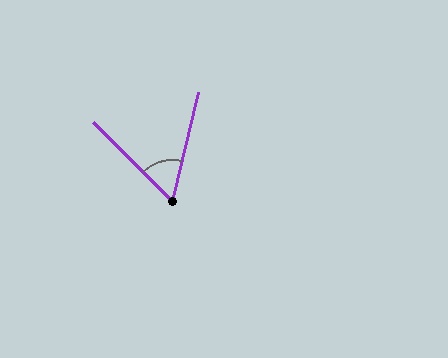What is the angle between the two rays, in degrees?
Approximately 58 degrees.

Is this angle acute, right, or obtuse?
It is acute.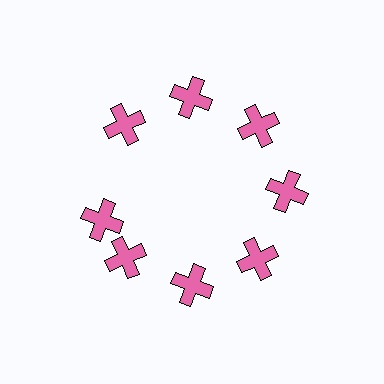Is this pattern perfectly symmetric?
No. The 8 pink crosses are arranged in a ring, but one element near the 9 o'clock position is rotated out of alignment along the ring, breaking the 8-fold rotational symmetry.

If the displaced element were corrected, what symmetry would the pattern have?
It would have 8-fold rotational symmetry — the pattern would map onto itself every 45 degrees.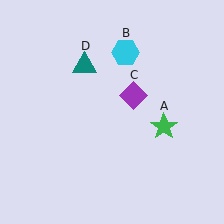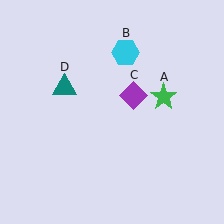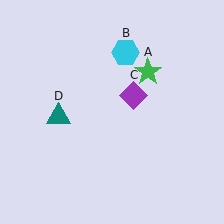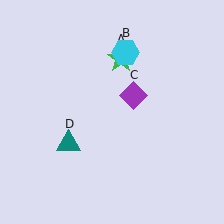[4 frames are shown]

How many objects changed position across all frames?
2 objects changed position: green star (object A), teal triangle (object D).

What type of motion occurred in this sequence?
The green star (object A), teal triangle (object D) rotated counterclockwise around the center of the scene.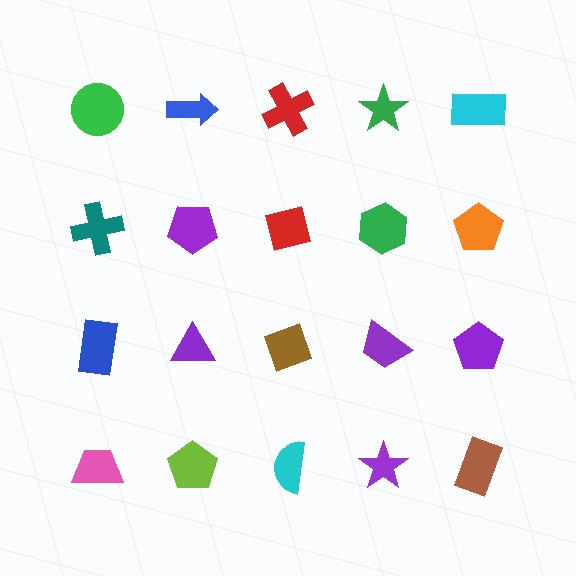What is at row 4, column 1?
A pink trapezoid.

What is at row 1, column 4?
A green star.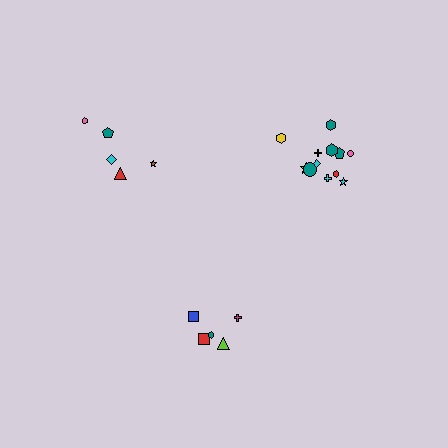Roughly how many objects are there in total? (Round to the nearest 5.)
Roughly 20 objects in total.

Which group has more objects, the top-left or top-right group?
The top-right group.